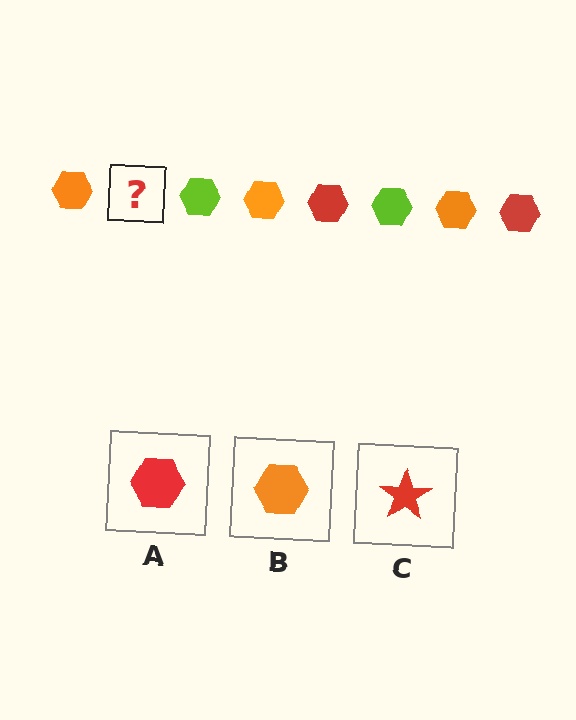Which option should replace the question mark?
Option A.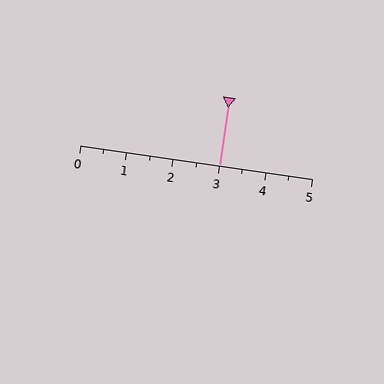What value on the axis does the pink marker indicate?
The marker indicates approximately 3.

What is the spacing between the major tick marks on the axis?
The major ticks are spaced 1 apart.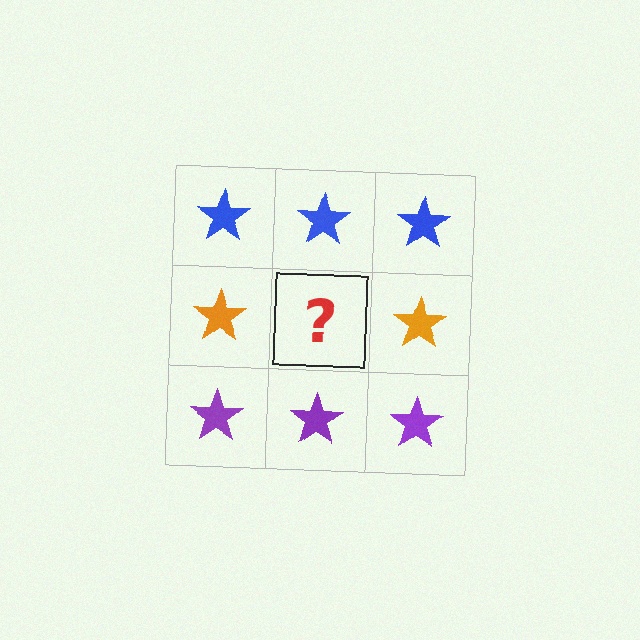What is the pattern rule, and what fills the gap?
The rule is that each row has a consistent color. The gap should be filled with an orange star.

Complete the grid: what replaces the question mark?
The question mark should be replaced with an orange star.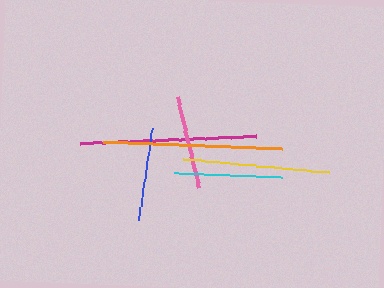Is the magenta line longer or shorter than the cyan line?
The magenta line is longer than the cyan line.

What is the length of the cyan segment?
The cyan segment is approximately 108 pixels long.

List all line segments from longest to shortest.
From longest to shortest: orange, magenta, yellow, cyan, pink, blue.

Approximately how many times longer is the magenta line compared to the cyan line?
The magenta line is approximately 1.6 times the length of the cyan line.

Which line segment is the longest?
The orange line is the longest at approximately 179 pixels.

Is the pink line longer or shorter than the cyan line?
The cyan line is longer than the pink line.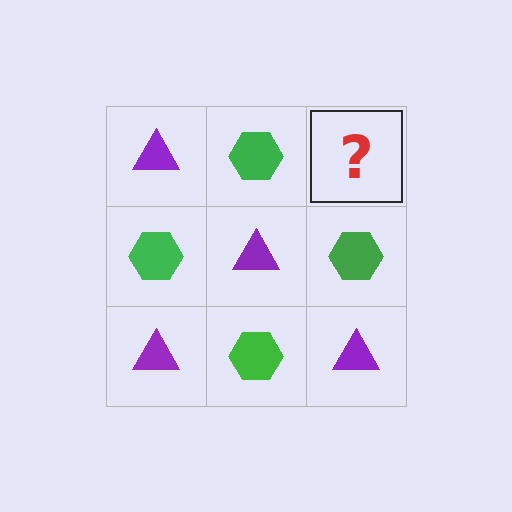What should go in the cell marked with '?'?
The missing cell should contain a purple triangle.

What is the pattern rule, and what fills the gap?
The rule is that it alternates purple triangle and green hexagon in a checkerboard pattern. The gap should be filled with a purple triangle.